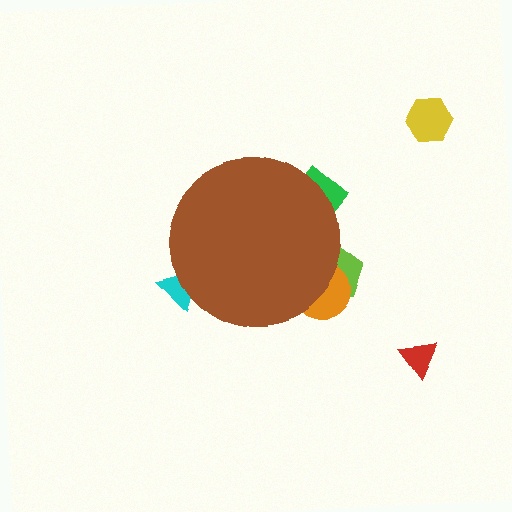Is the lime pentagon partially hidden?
Yes, the lime pentagon is partially hidden behind the brown circle.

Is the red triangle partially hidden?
No, the red triangle is fully visible.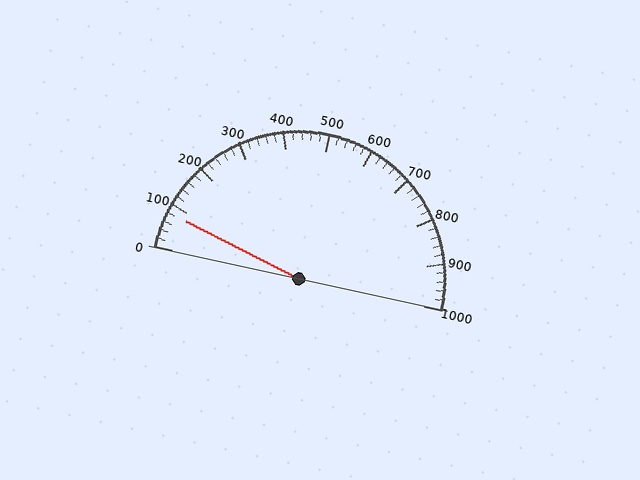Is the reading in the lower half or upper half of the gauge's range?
The reading is in the lower half of the range (0 to 1000).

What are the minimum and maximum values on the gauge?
The gauge ranges from 0 to 1000.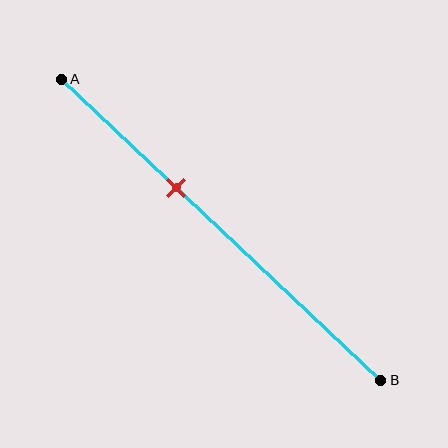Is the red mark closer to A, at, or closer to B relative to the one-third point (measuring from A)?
The red mark is approximately at the one-third point of segment AB.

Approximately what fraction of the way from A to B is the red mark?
The red mark is approximately 35% of the way from A to B.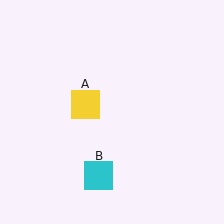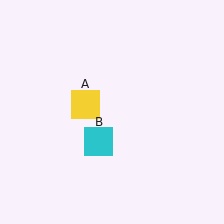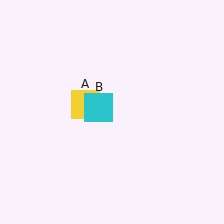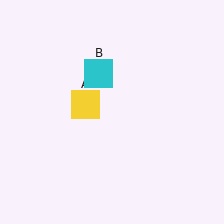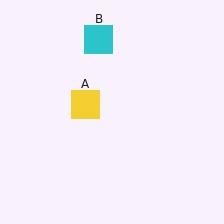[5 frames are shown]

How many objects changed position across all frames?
1 object changed position: cyan square (object B).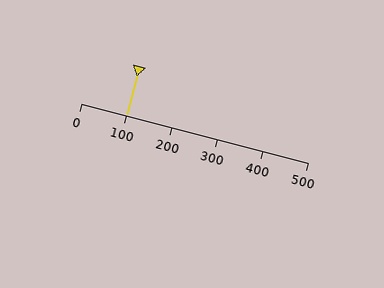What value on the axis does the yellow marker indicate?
The marker indicates approximately 100.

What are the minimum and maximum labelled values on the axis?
The axis runs from 0 to 500.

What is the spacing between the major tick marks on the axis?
The major ticks are spaced 100 apart.